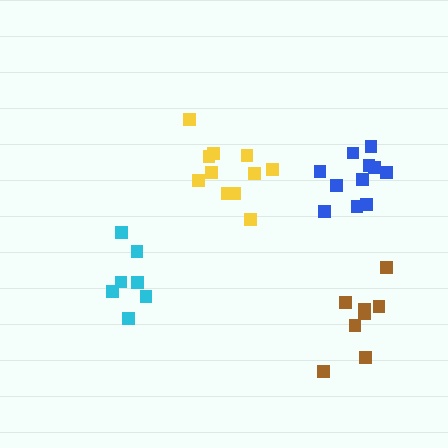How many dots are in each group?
Group 1: 8 dots, Group 2: 11 dots, Group 3: 7 dots, Group 4: 11 dots (37 total).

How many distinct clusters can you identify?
There are 4 distinct clusters.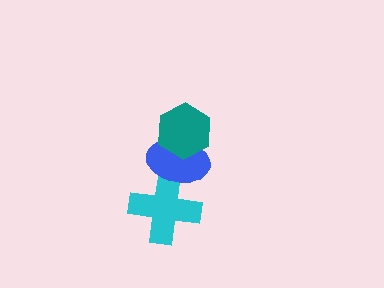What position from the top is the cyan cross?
The cyan cross is 3rd from the top.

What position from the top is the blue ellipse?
The blue ellipse is 2nd from the top.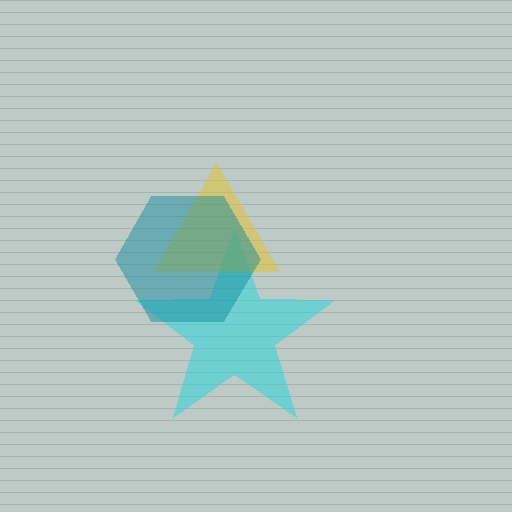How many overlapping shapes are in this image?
There are 3 overlapping shapes in the image.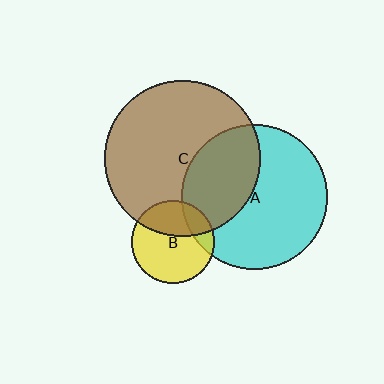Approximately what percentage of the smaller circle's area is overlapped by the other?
Approximately 15%.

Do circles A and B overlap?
Yes.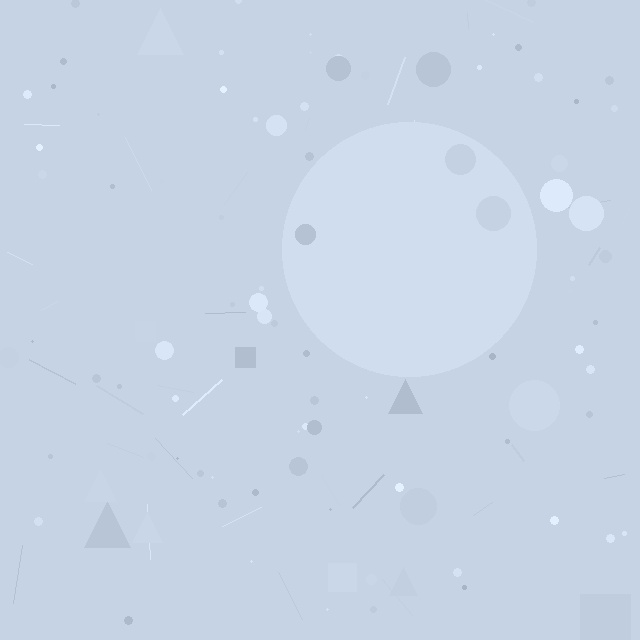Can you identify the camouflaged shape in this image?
The camouflaged shape is a circle.